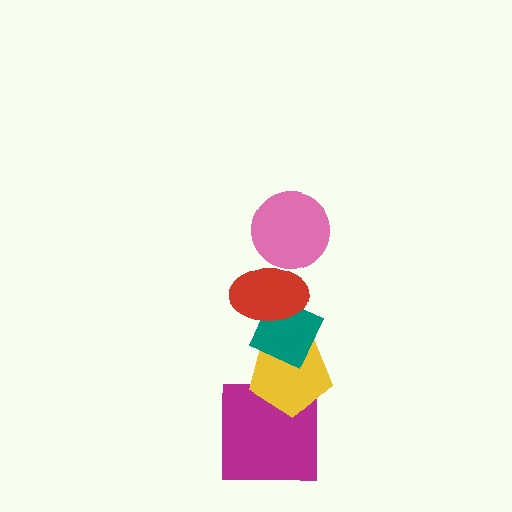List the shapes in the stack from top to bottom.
From top to bottom: the pink circle, the red ellipse, the teal diamond, the yellow pentagon, the magenta square.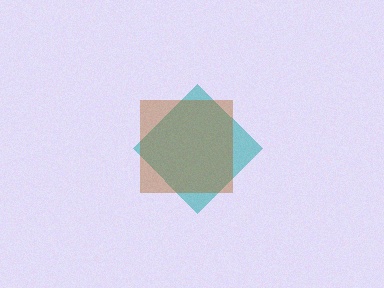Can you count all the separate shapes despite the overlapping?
Yes, there are 2 separate shapes.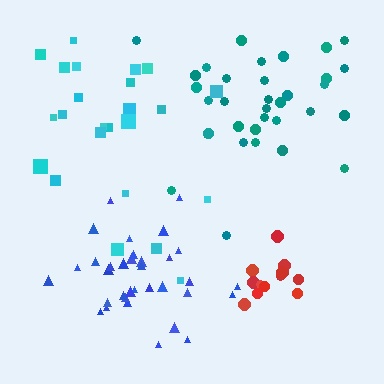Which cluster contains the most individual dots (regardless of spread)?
Teal (34).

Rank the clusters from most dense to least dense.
red, blue, teal, cyan.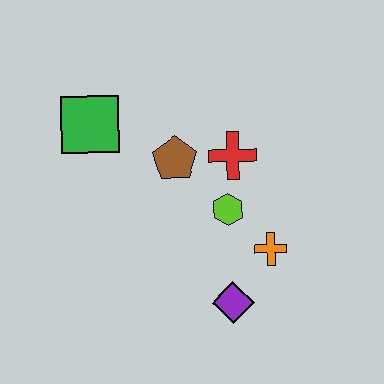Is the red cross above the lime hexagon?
Yes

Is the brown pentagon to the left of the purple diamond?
Yes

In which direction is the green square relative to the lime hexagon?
The green square is to the left of the lime hexagon.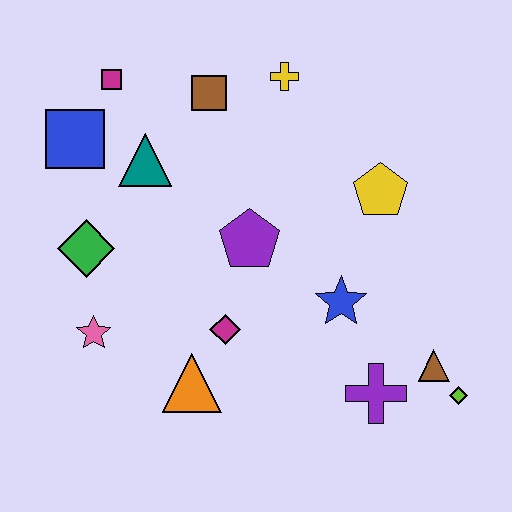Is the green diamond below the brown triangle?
No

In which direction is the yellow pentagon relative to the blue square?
The yellow pentagon is to the right of the blue square.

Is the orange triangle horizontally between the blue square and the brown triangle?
Yes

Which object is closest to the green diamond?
The pink star is closest to the green diamond.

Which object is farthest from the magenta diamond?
The magenta square is farthest from the magenta diamond.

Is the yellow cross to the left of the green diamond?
No